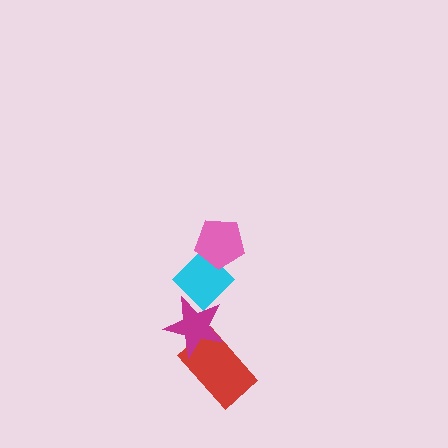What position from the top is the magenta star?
The magenta star is 3rd from the top.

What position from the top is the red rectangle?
The red rectangle is 4th from the top.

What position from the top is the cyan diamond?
The cyan diamond is 2nd from the top.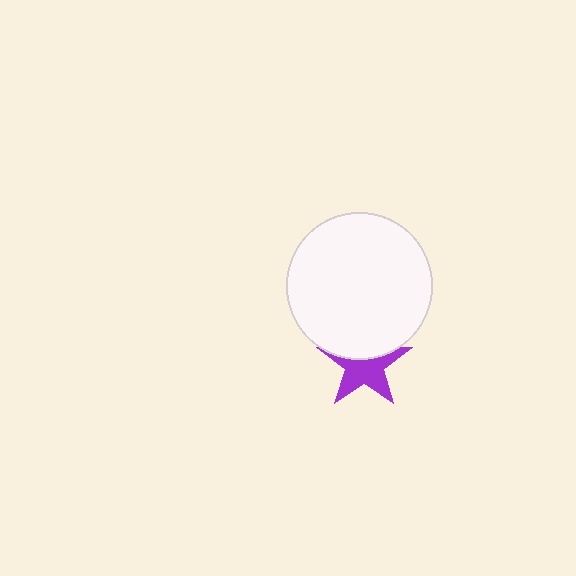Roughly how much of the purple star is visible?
About half of it is visible (roughly 62%).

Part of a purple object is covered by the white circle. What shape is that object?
It is a star.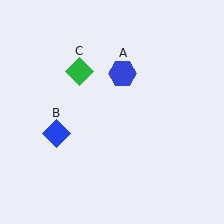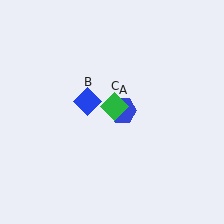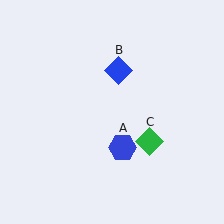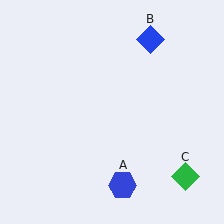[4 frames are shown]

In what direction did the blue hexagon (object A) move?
The blue hexagon (object A) moved down.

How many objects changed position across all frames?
3 objects changed position: blue hexagon (object A), blue diamond (object B), green diamond (object C).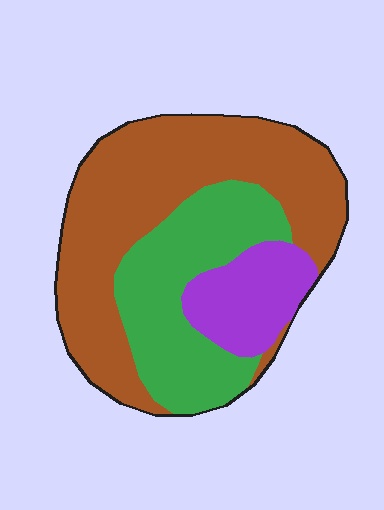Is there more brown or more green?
Brown.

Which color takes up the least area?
Purple, at roughly 15%.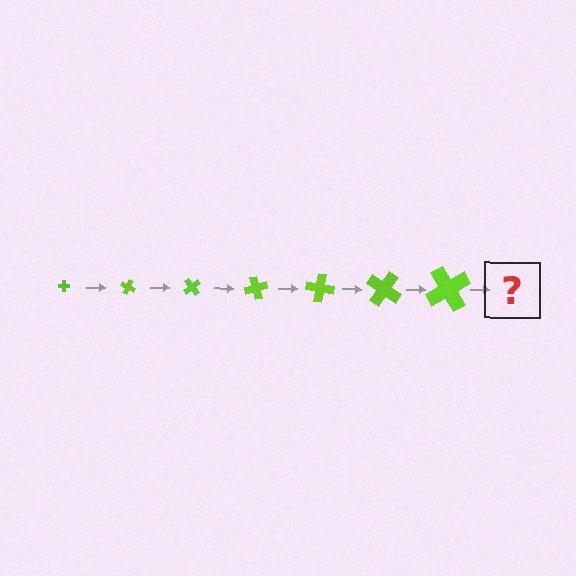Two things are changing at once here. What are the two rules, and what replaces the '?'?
The two rules are that the cross grows larger each step and it rotates 25 degrees each step. The '?' should be a cross, larger than the previous one and rotated 175 degrees from the start.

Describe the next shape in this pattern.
It should be a cross, larger than the previous one and rotated 175 degrees from the start.